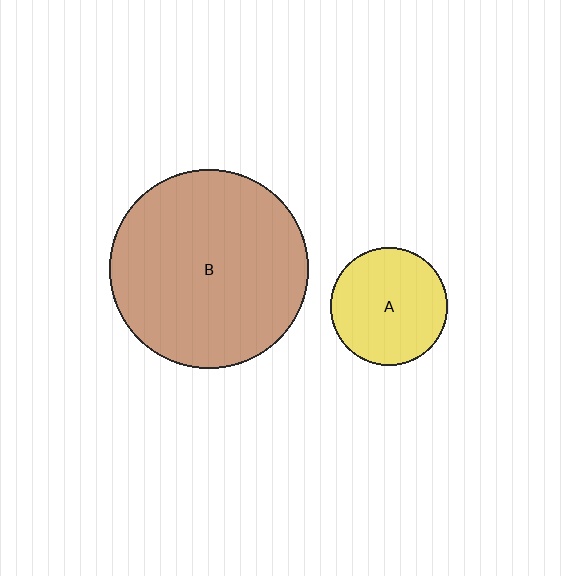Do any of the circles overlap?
No, none of the circles overlap.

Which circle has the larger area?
Circle B (brown).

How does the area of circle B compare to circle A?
Approximately 2.9 times.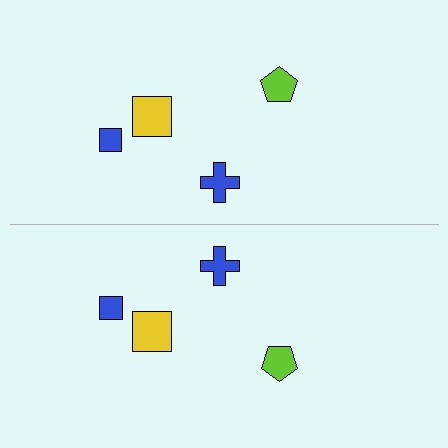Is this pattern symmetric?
Yes, this pattern has bilateral (reflection) symmetry.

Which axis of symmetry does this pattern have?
The pattern has a horizontal axis of symmetry running through the center of the image.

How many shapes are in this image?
There are 8 shapes in this image.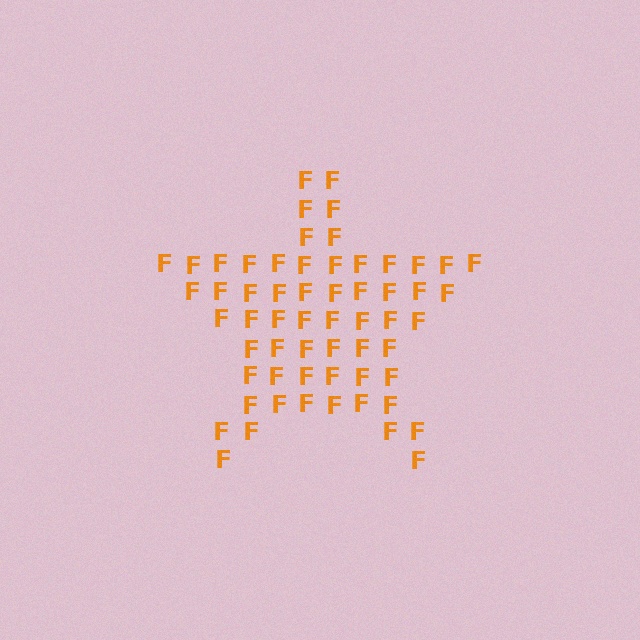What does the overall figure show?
The overall figure shows a star.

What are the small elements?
The small elements are letter F's.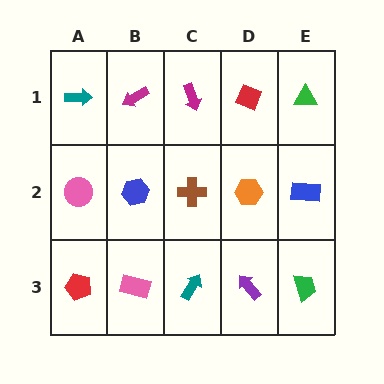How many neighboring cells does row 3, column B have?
3.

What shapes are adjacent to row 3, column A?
A pink circle (row 2, column A), a pink rectangle (row 3, column B).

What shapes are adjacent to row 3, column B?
A blue hexagon (row 2, column B), a red pentagon (row 3, column A), a teal arrow (row 3, column C).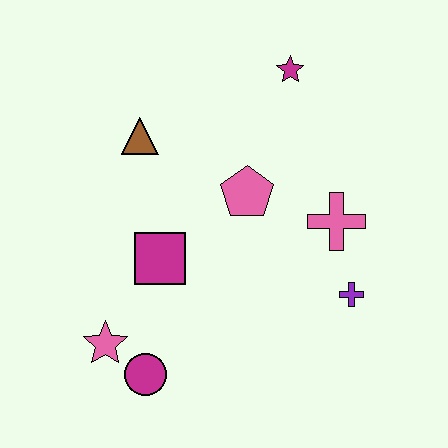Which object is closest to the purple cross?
The pink cross is closest to the purple cross.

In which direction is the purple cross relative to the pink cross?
The purple cross is below the pink cross.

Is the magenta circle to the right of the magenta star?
No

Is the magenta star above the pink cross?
Yes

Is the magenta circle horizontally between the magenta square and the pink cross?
No